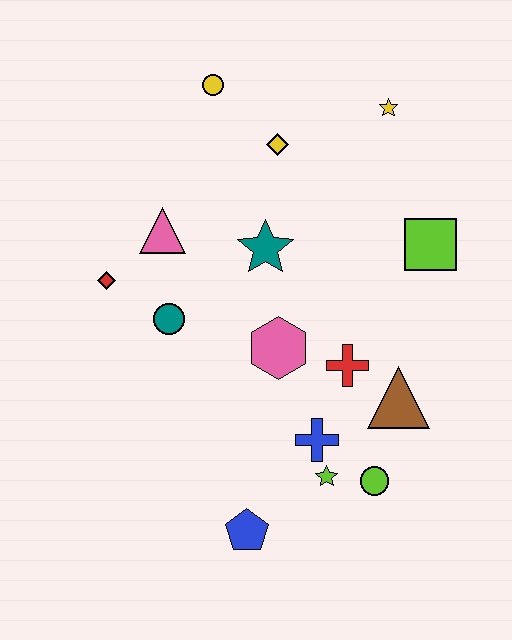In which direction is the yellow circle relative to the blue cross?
The yellow circle is above the blue cross.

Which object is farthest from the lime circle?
The yellow circle is farthest from the lime circle.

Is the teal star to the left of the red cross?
Yes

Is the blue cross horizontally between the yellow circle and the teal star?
No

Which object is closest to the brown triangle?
The red cross is closest to the brown triangle.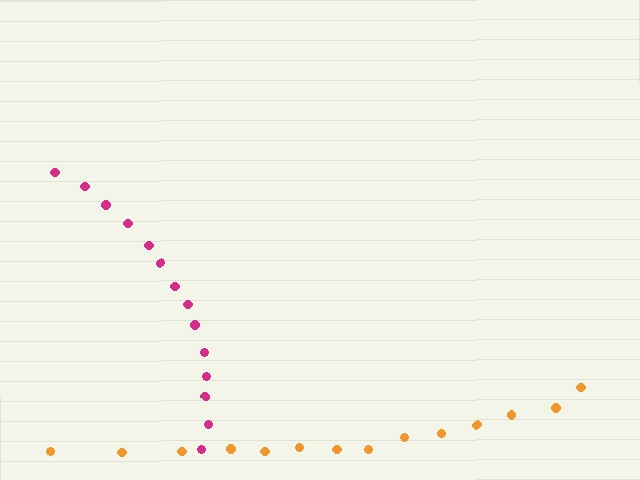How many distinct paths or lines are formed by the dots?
There are 2 distinct paths.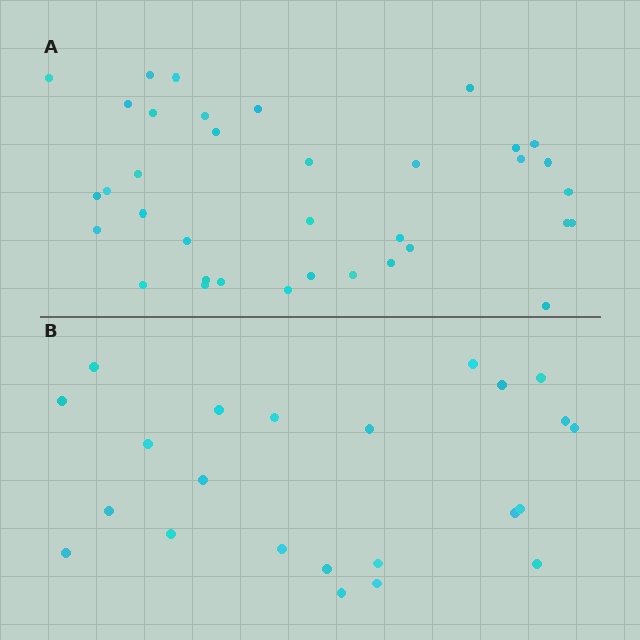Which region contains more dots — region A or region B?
Region A (the top region) has more dots.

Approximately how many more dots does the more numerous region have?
Region A has approximately 15 more dots than region B.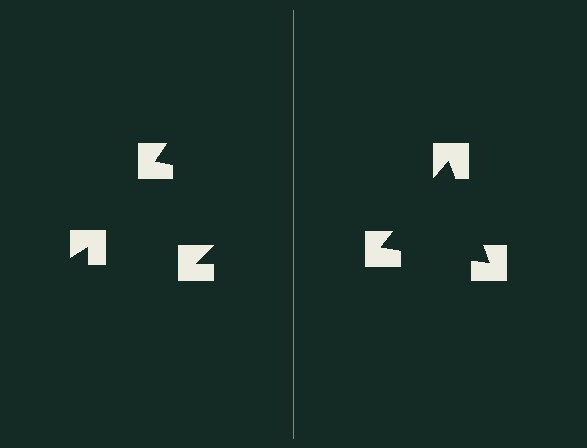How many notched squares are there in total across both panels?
6 — 3 on each side.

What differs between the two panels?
The notched squares are positioned identically on both sides; only the wedge orientations differ. On the right they align to a triangle; on the left they are misaligned.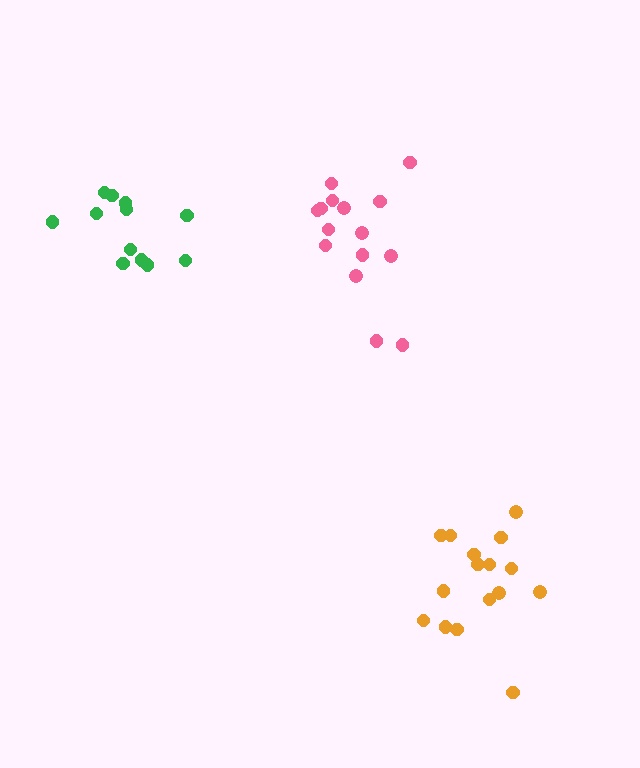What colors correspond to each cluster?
The clusters are colored: pink, orange, green.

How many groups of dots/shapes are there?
There are 3 groups.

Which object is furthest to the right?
The orange cluster is rightmost.